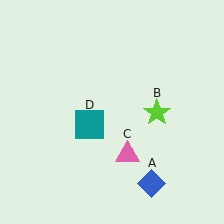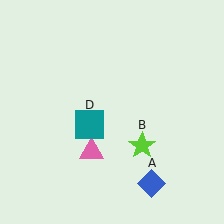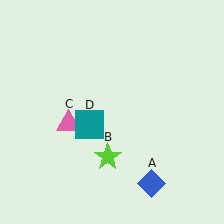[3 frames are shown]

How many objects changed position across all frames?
2 objects changed position: lime star (object B), pink triangle (object C).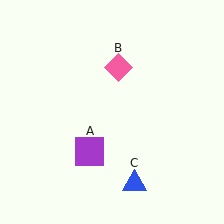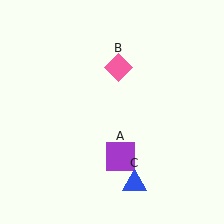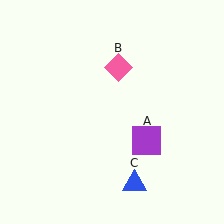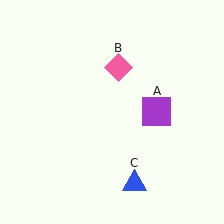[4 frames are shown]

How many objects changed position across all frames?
1 object changed position: purple square (object A).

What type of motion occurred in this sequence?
The purple square (object A) rotated counterclockwise around the center of the scene.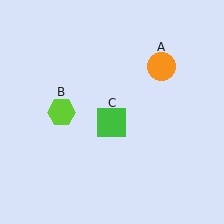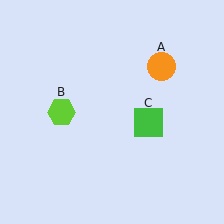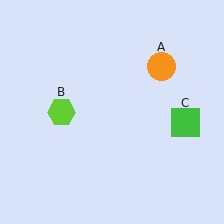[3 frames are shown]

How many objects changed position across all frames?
1 object changed position: green square (object C).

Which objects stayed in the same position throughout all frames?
Orange circle (object A) and lime hexagon (object B) remained stationary.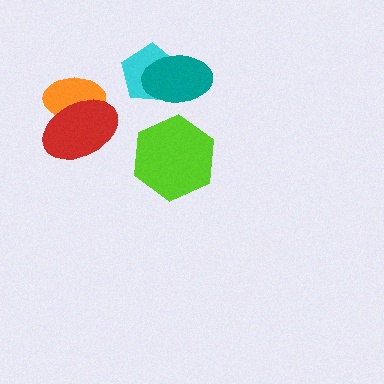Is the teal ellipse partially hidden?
No, no other shape covers it.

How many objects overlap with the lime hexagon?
0 objects overlap with the lime hexagon.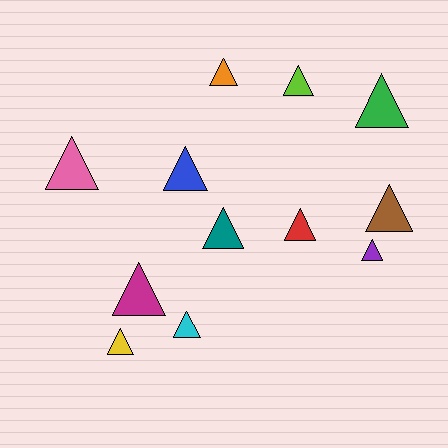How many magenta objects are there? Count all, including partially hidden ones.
There is 1 magenta object.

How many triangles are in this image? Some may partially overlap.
There are 12 triangles.